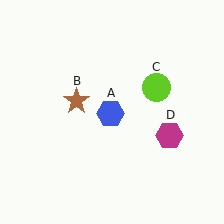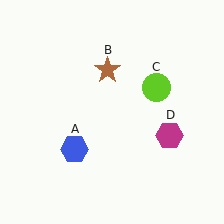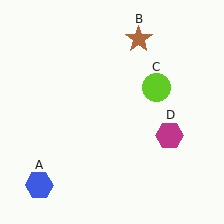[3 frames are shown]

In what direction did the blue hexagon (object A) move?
The blue hexagon (object A) moved down and to the left.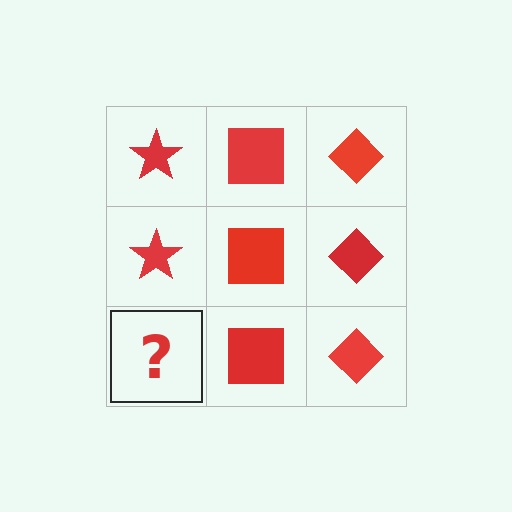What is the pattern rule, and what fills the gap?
The rule is that each column has a consistent shape. The gap should be filled with a red star.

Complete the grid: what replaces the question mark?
The question mark should be replaced with a red star.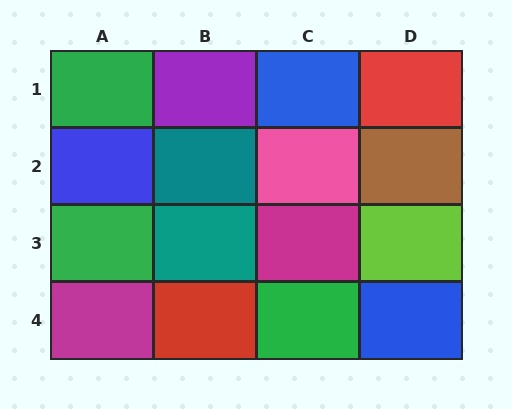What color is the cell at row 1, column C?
Blue.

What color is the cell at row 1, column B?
Purple.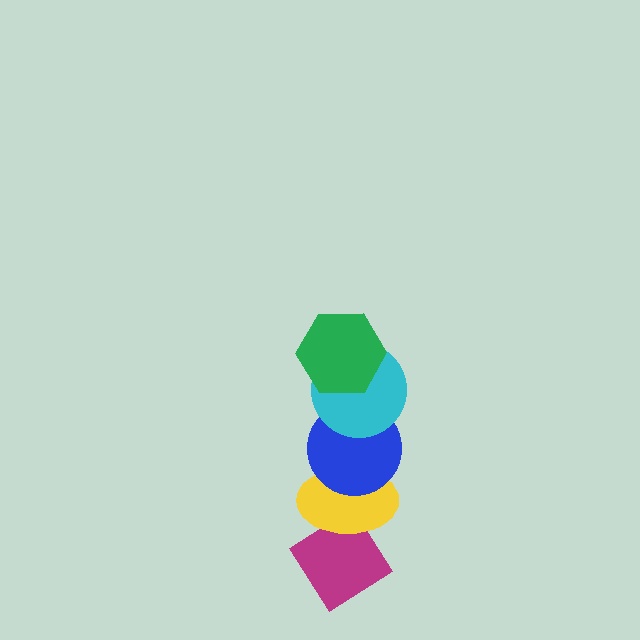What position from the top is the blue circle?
The blue circle is 3rd from the top.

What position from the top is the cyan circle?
The cyan circle is 2nd from the top.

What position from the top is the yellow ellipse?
The yellow ellipse is 4th from the top.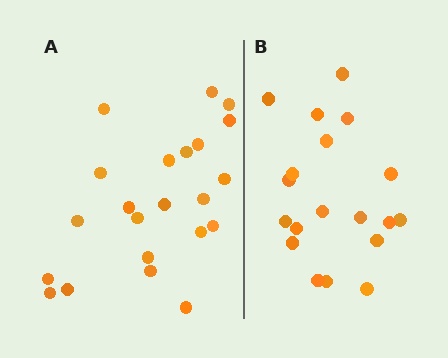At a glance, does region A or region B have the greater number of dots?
Region A (the left region) has more dots.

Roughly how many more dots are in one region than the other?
Region A has just a few more — roughly 2 or 3 more dots than region B.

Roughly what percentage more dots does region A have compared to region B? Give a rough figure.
About 15% more.